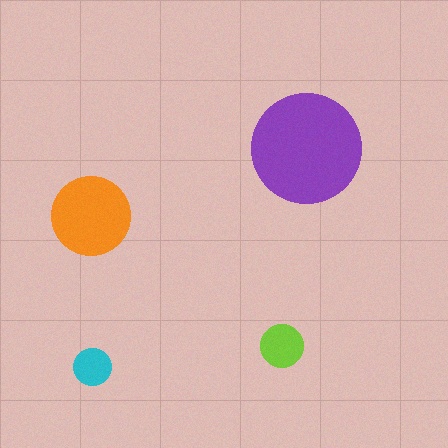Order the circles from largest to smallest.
the purple one, the orange one, the lime one, the cyan one.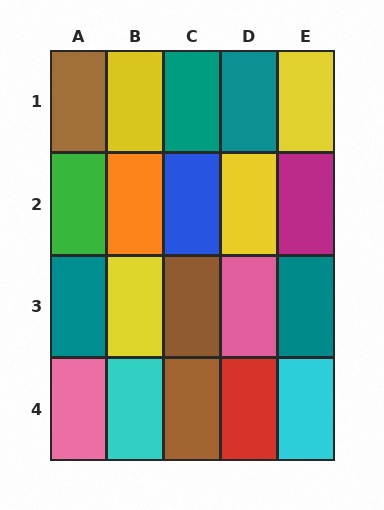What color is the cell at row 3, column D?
Pink.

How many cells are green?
1 cell is green.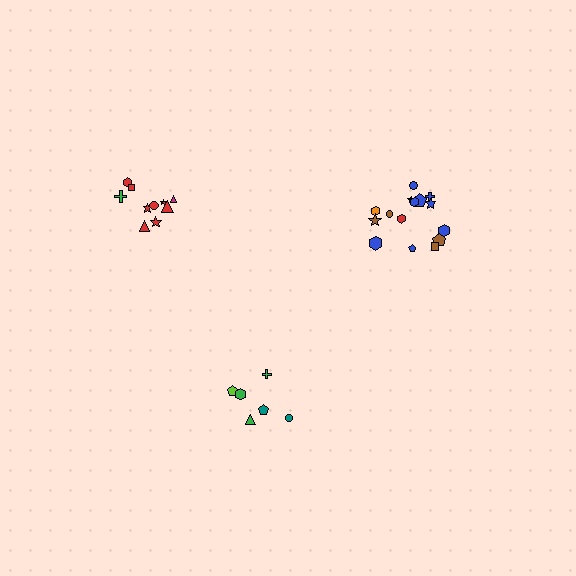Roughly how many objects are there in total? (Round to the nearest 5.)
Roughly 30 objects in total.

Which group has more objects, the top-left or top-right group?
The top-right group.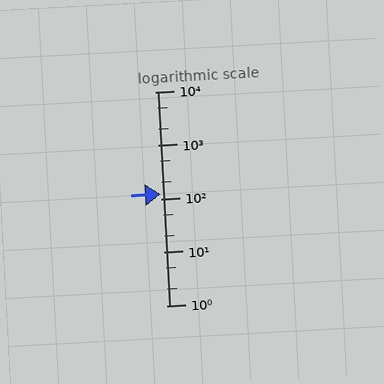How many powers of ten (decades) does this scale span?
The scale spans 4 decades, from 1 to 10000.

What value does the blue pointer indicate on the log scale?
The pointer indicates approximately 120.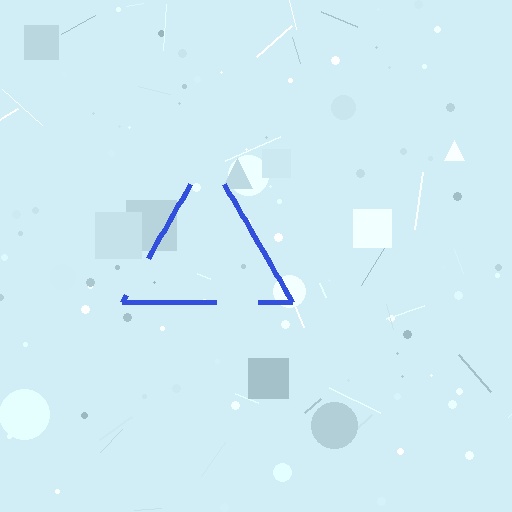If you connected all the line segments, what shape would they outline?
They would outline a triangle.